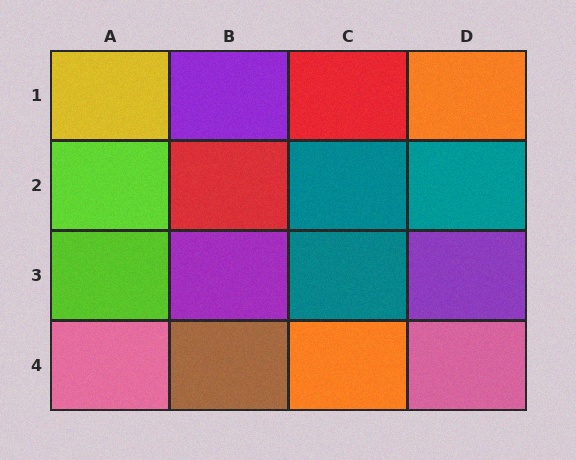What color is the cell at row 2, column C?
Teal.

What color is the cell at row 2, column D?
Teal.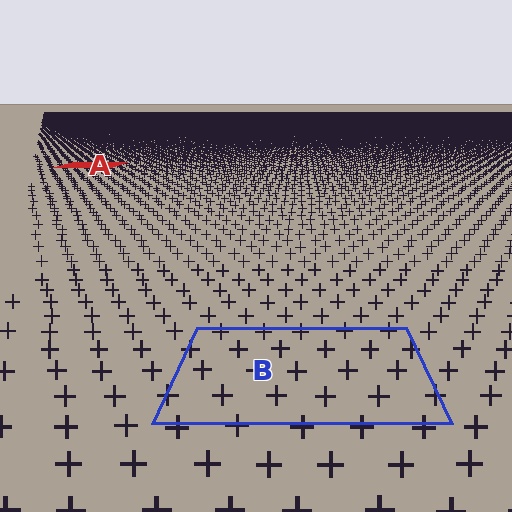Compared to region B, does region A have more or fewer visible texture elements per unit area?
Region A has more texture elements per unit area — they are packed more densely because it is farther away.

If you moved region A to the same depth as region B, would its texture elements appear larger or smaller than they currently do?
They would appear larger. At a closer depth, the same texture elements are projected at a bigger on-screen size.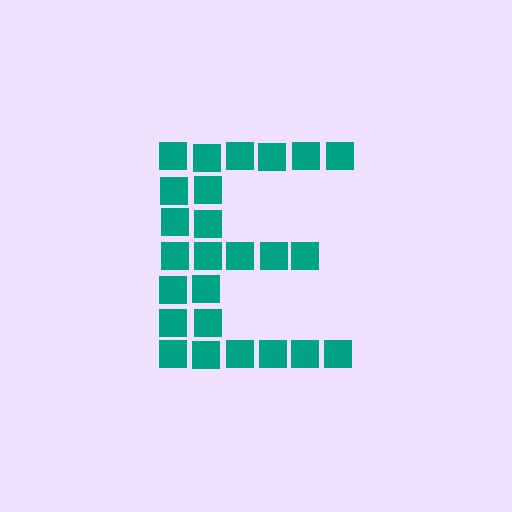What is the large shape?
The large shape is the letter E.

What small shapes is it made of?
It is made of small squares.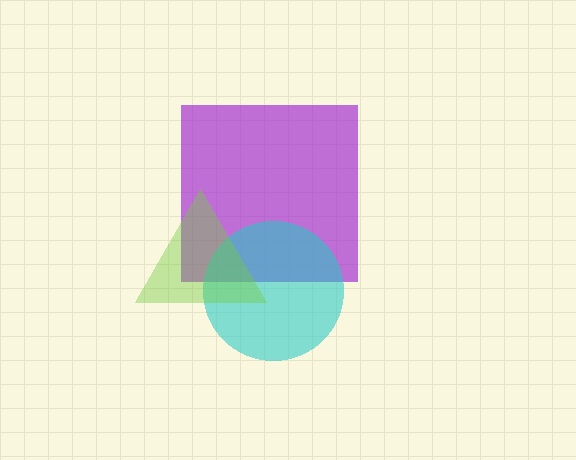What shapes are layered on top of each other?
The layered shapes are: a purple square, a cyan circle, a lime triangle.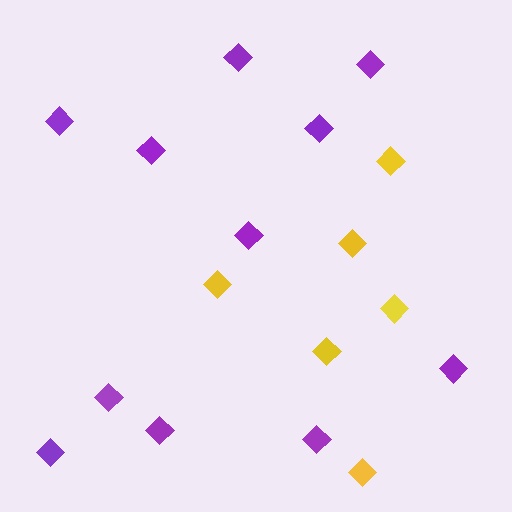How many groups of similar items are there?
There are 2 groups: one group of yellow diamonds (6) and one group of purple diamonds (11).